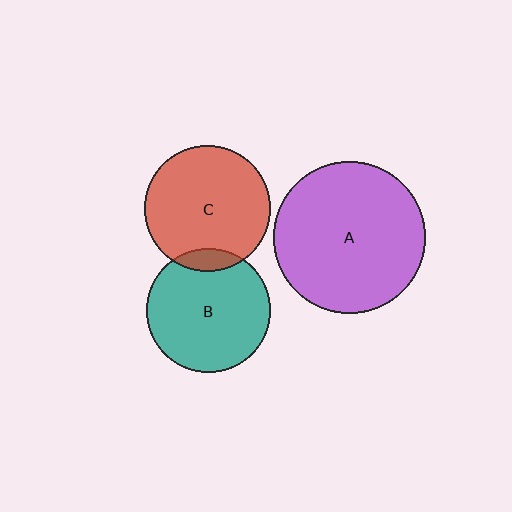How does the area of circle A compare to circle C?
Approximately 1.4 times.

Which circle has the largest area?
Circle A (purple).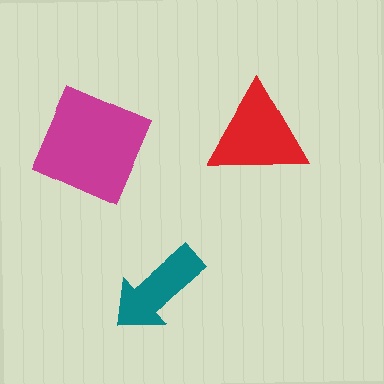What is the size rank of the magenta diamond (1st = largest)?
1st.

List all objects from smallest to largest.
The teal arrow, the red triangle, the magenta diamond.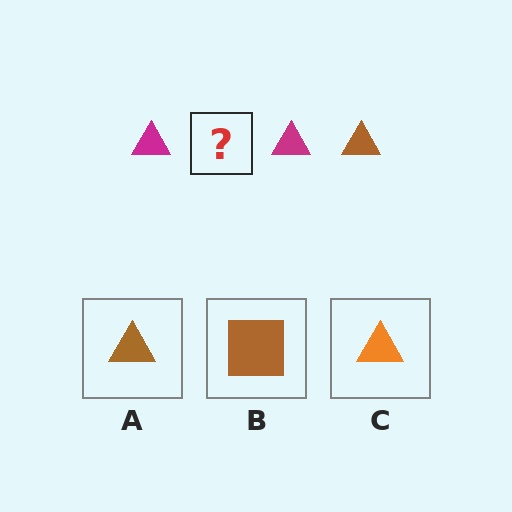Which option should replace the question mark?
Option A.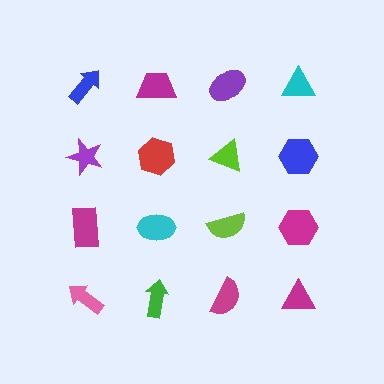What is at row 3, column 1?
A magenta rectangle.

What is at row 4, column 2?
A green arrow.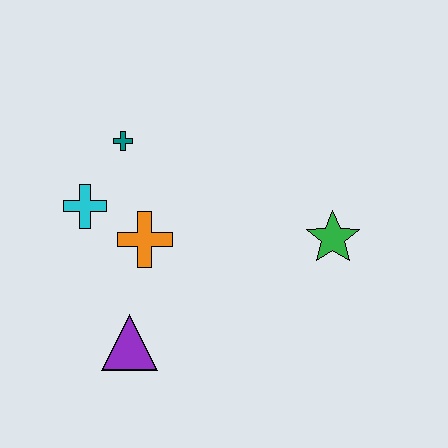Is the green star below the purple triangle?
No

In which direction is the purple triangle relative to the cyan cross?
The purple triangle is below the cyan cross.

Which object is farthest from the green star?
The cyan cross is farthest from the green star.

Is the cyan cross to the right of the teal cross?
No